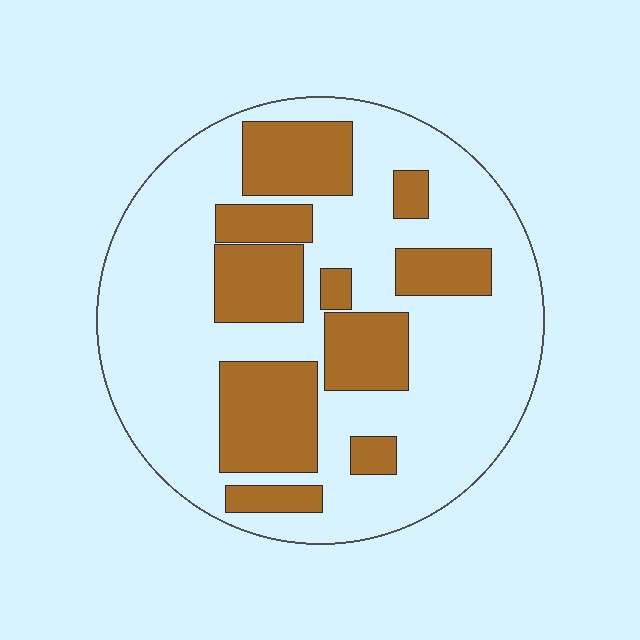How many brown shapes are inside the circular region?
10.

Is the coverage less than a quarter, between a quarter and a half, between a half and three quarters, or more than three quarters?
Between a quarter and a half.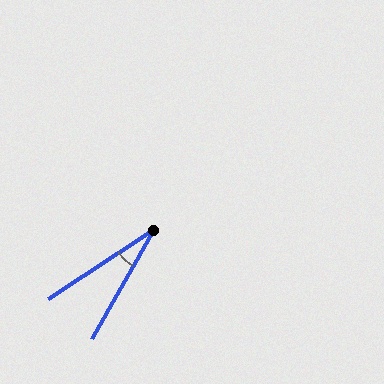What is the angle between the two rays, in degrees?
Approximately 27 degrees.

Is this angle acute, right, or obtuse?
It is acute.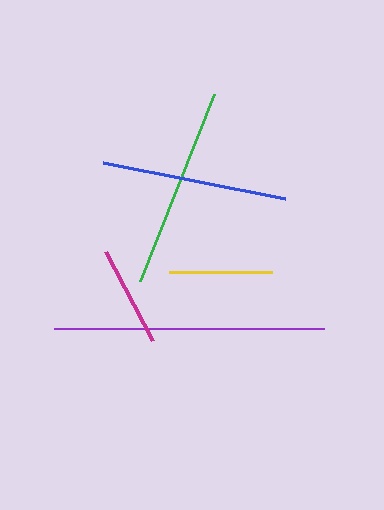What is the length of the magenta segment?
The magenta segment is approximately 101 pixels long.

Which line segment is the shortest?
The magenta line is the shortest at approximately 101 pixels.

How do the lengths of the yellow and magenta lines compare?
The yellow and magenta lines are approximately the same length.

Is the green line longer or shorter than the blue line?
The green line is longer than the blue line.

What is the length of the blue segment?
The blue segment is approximately 185 pixels long.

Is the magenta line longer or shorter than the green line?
The green line is longer than the magenta line.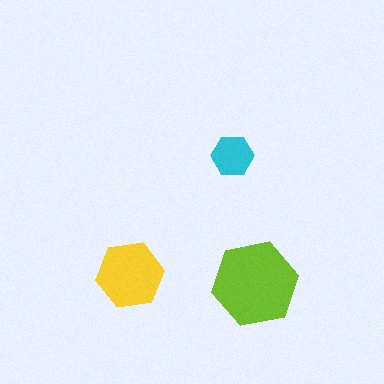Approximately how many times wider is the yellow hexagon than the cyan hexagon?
About 1.5 times wider.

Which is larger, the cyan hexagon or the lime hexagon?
The lime one.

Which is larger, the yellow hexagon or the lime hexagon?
The lime one.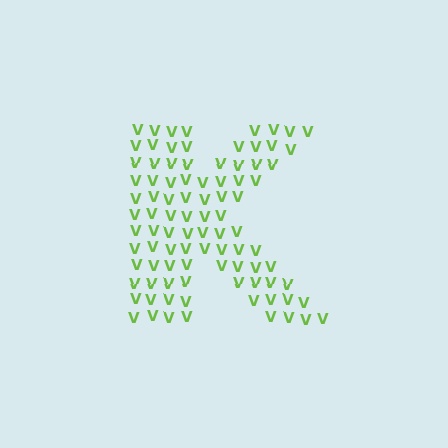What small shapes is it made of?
It is made of small letter V's.